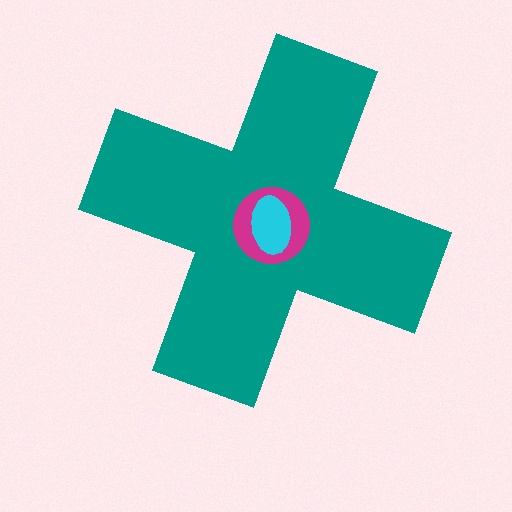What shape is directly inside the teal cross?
The magenta circle.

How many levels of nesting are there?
3.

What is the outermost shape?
The teal cross.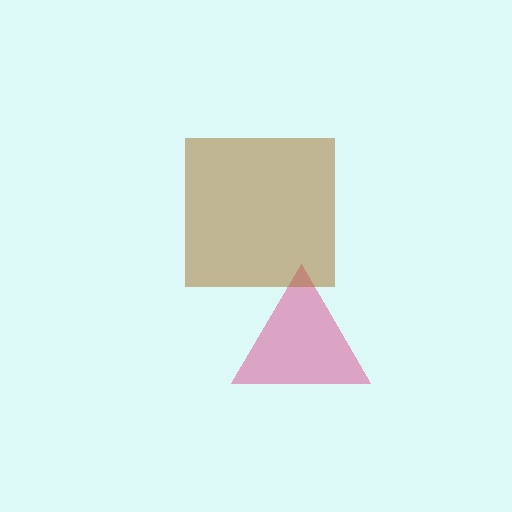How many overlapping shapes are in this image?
There are 2 overlapping shapes in the image.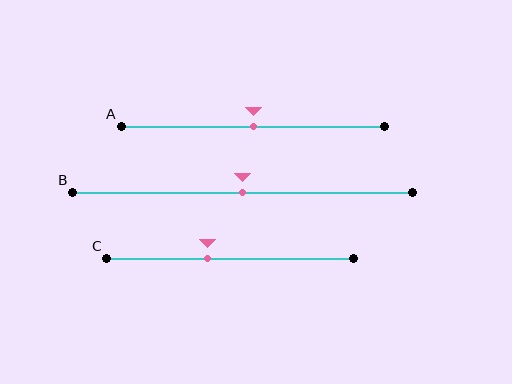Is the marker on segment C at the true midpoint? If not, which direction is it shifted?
No, the marker on segment C is shifted to the left by about 9% of the segment length.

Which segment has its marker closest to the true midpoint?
Segment A has its marker closest to the true midpoint.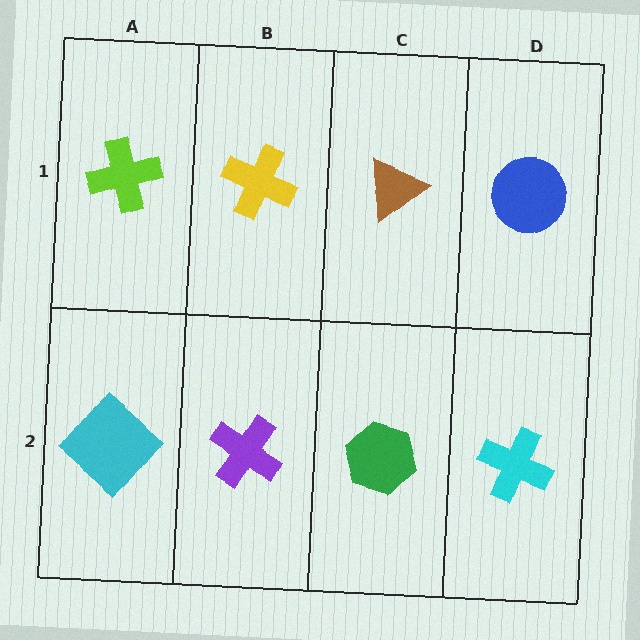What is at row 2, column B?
A purple cross.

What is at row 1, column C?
A brown triangle.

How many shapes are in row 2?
4 shapes.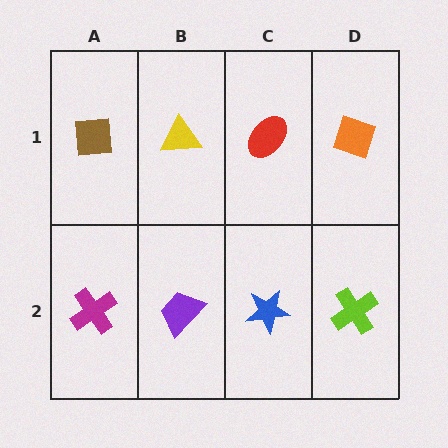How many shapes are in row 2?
4 shapes.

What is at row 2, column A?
A magenta cross.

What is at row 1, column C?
A red ellipse.